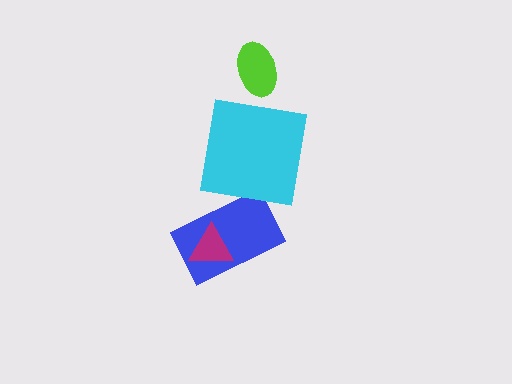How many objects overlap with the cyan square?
0 objects overlap with the cyan square.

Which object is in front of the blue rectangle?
The magenta triangle is in front of the blue rectangle.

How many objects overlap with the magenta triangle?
1 object overlaps with the magenta triangle.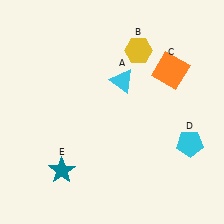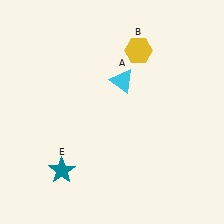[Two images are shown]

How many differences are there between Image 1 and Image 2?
There are 2 differences between the two images.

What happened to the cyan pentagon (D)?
The cyan pentagon (D) was removed in Image 2. It was in the bottom-right area of Image 1.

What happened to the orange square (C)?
The orange square (C) was removed in Image 2. It was in the top-right area of Image 1.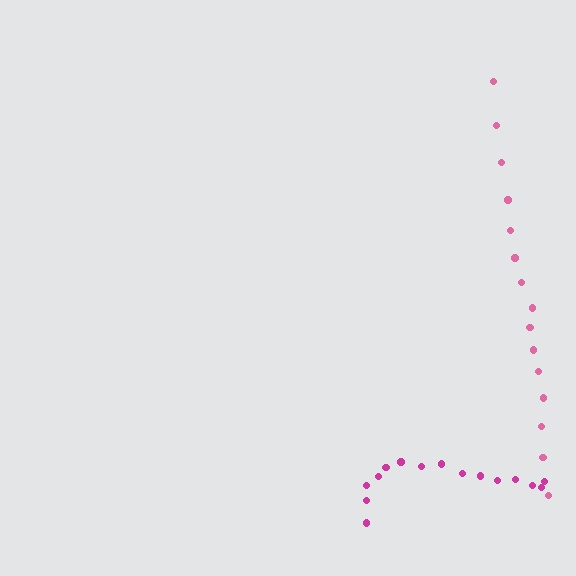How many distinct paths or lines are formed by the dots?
There are 2 distinct paths.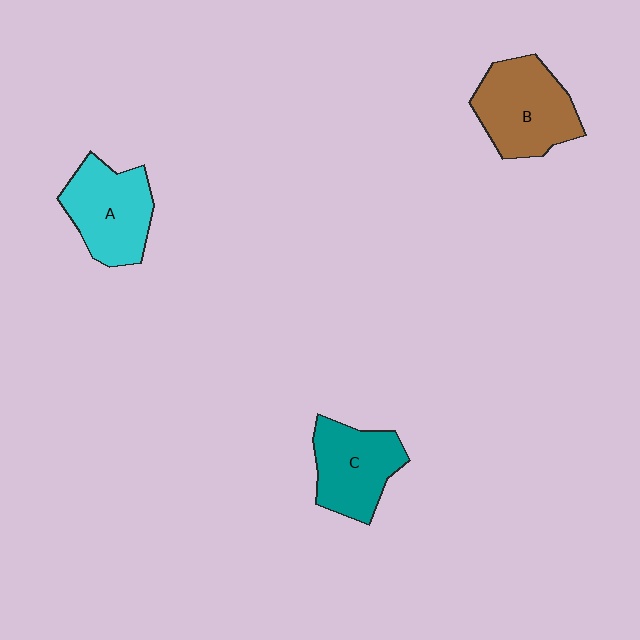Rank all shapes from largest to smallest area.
From largest to smallest: B (brown), A (cyan), C (teal).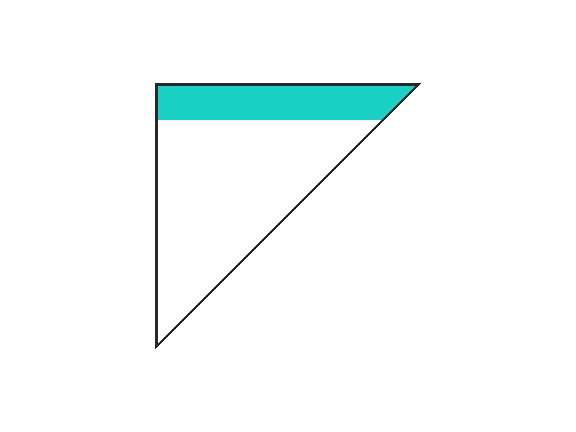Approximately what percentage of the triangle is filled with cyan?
Approximately 25%.